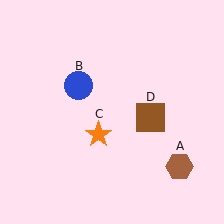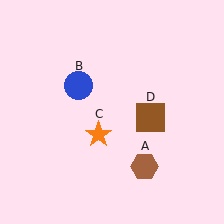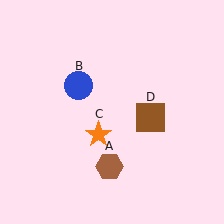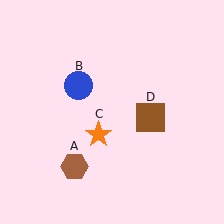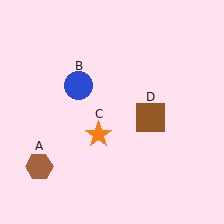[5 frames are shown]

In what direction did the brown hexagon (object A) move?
The brown hexagon (object A) moved left.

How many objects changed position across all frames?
1 object changed position: brown hexagon (object A).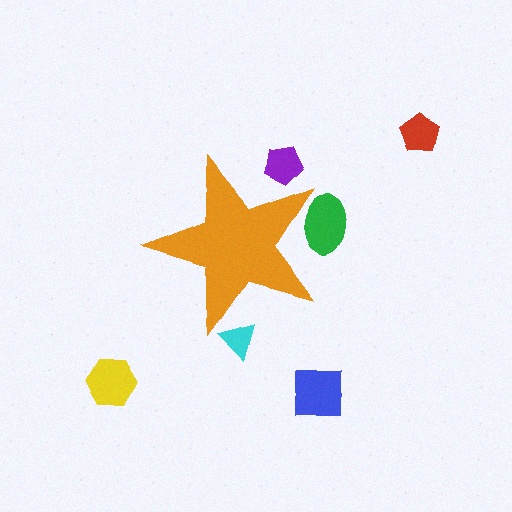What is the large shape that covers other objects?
An orange star.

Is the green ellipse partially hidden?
Yes, the green ellipse is partially hidden behind the orange star.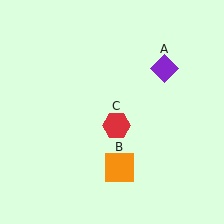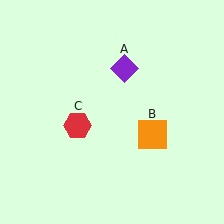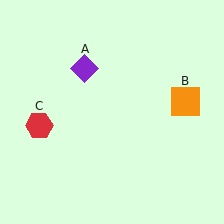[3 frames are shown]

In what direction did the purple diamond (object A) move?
The purple diamond (object A) moved left.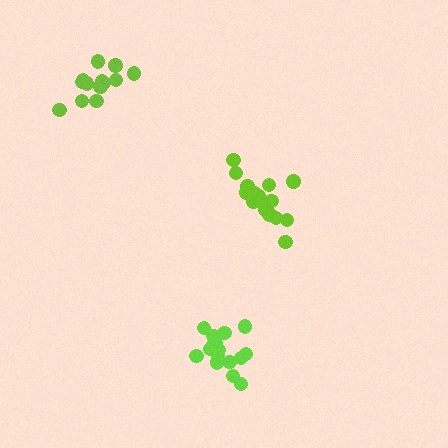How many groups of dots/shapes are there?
There are 3 groups.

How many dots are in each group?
Group 1: 17 dots, Group 2: 13 dots, Group 3: 17 dots (47 total).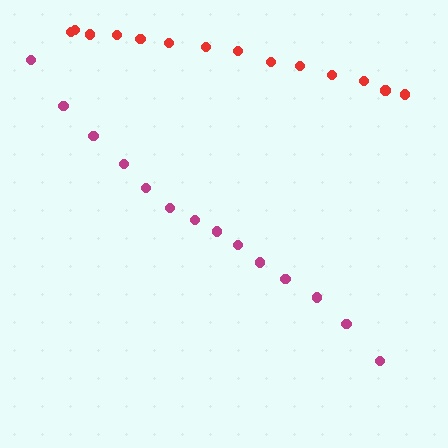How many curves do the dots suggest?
There are 2 distinct paths.